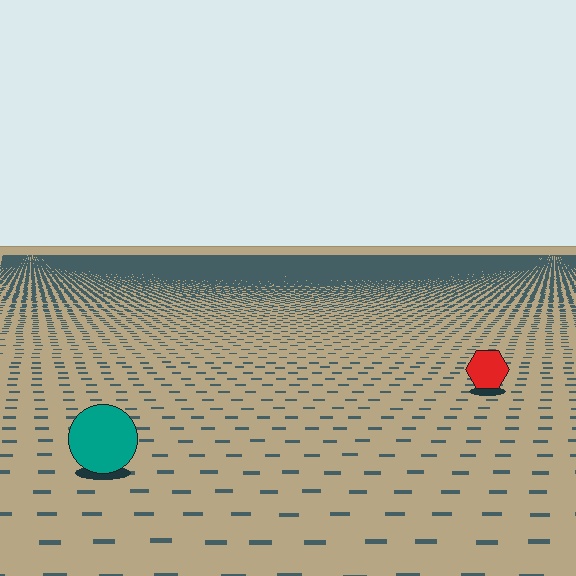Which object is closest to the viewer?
The teal circle is closest. The texture marks near it are larger and more spread out.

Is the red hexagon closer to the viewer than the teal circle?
No. The teal circle is closer — you can tell from the texture gradient: the ground texture is coarser near it.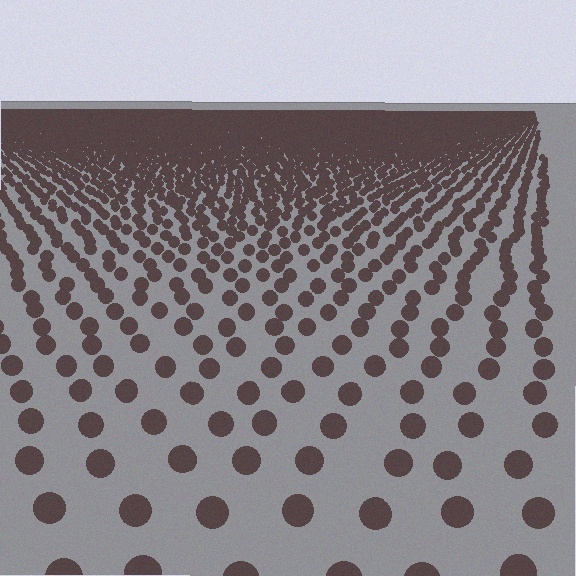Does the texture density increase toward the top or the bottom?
Density increases toward the top.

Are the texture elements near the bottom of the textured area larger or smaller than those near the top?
Larger. Near the bottom, elements are closer to the viewer and appear at a bigger on-screen size.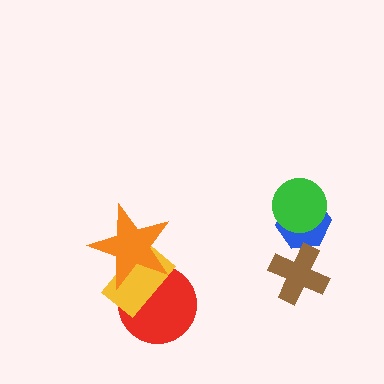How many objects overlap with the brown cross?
1 object overlaps with the brown cross.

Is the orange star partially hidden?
No, no other shape covers it.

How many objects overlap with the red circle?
2 objects overlap with the red circle.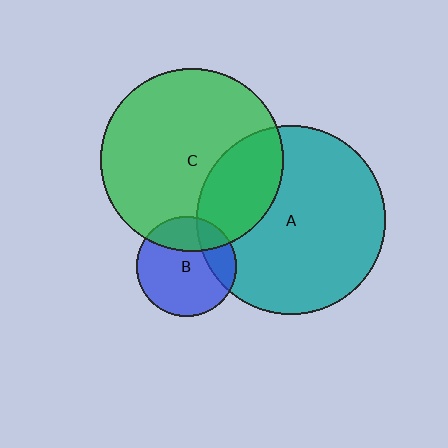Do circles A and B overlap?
Yes.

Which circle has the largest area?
Circle A (teal).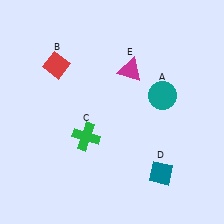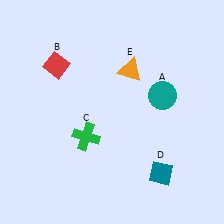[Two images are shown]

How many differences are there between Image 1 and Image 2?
There is 1 difference between the two images.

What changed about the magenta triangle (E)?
In Image 1, E is magenta. In Image 2, it changed to orange.